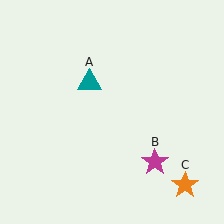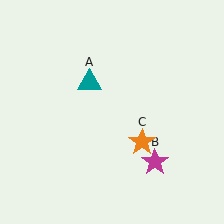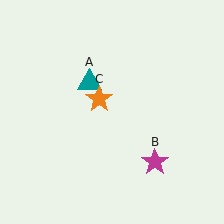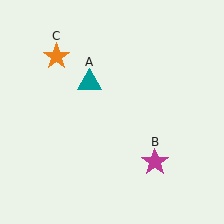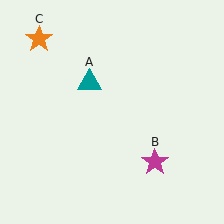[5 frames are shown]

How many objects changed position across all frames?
1 object changed position: orange star (object C).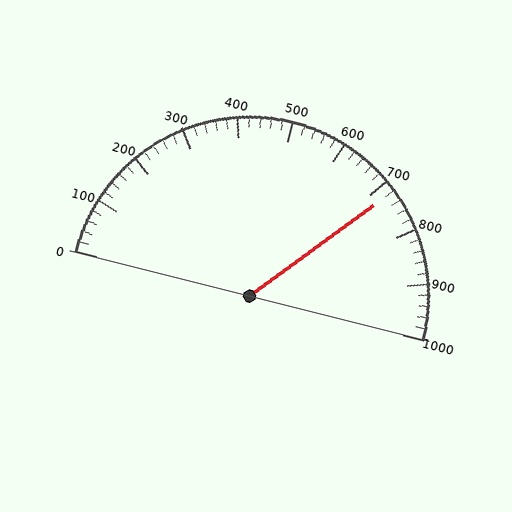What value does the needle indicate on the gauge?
The needle indicates approximately 720.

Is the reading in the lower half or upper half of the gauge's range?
The reading is in the upper half of the range (0 to 1000).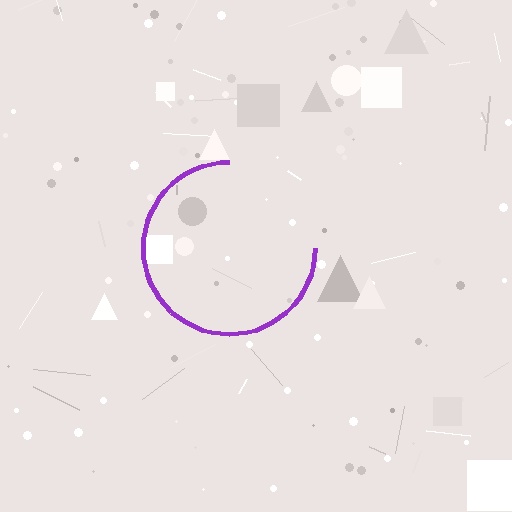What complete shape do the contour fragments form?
The contour fragments form a circle.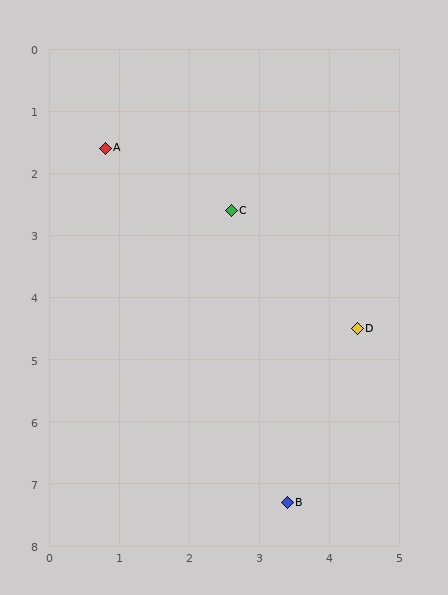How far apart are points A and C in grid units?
Points A and C are about 2.1 grid units apart.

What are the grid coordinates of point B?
Point B is at approximately (3.4, 7.3).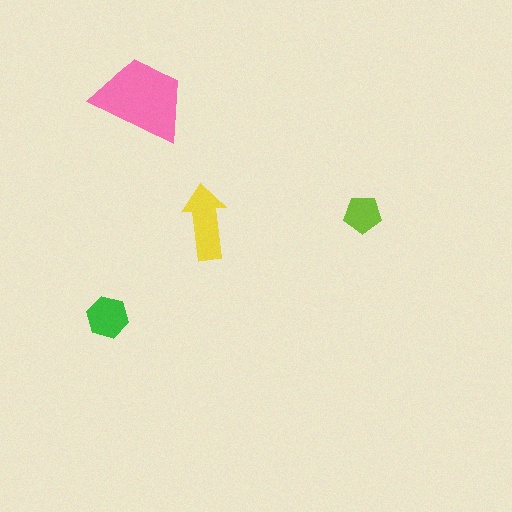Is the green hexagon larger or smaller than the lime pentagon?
Larger.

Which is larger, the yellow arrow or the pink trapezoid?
The pink trapezoid.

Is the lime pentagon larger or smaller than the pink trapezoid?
Smaller.